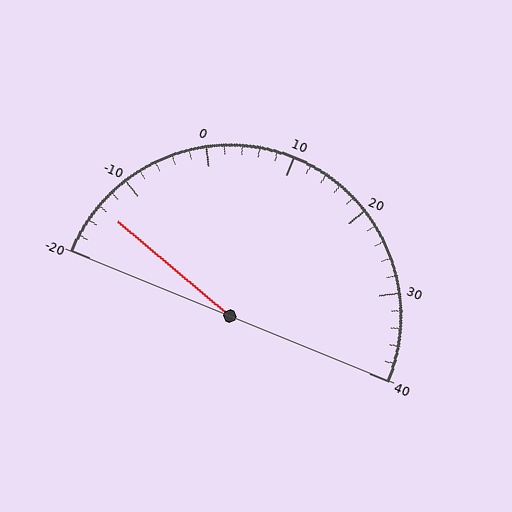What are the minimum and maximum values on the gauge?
The gauge ranges from -20 to 40.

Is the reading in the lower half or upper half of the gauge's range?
The reading is in the lower half of the range (-20 to 40).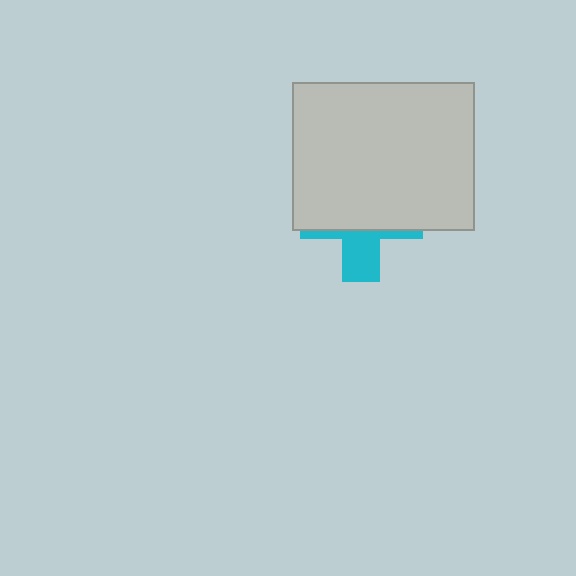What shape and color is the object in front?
The object in front is a light gray rectangle.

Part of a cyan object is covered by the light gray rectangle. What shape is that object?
It is a cross.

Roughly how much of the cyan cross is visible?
A small part of it is visible (roughly 33%).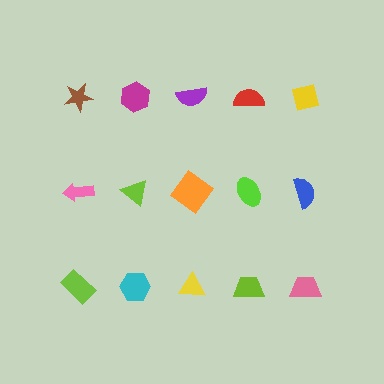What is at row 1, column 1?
A brown star.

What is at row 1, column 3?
A purple semicircle.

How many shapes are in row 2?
5 shapes.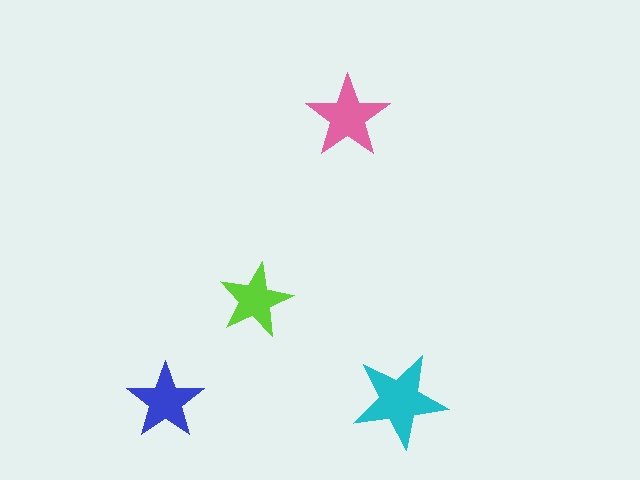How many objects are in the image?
There are 4 objects in the image.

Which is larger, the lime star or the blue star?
The blue one.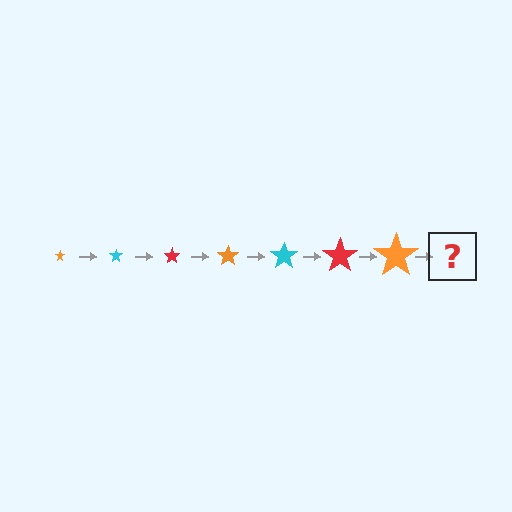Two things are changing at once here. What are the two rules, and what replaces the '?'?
The two rules are that the star grows larger each step and the color cycles through orange, cyan, and red. The '?' should be a cyan star, larger than the previous one.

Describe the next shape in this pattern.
It should be a cyan star, larger than the previous one.